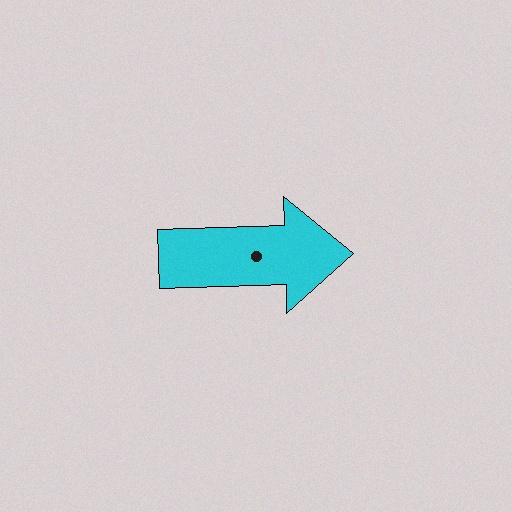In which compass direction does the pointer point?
East.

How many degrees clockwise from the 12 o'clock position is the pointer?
Approximately 88 degrees.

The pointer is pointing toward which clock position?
Roughly 3 o'clock.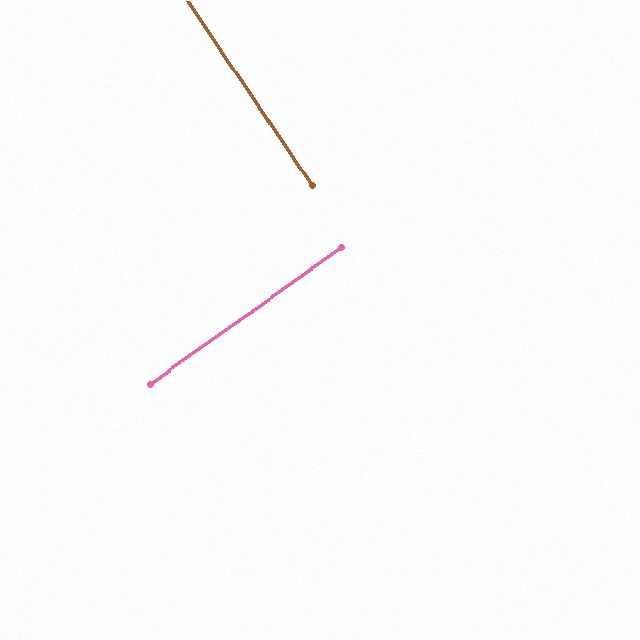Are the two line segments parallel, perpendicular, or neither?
Perpendicular — they meet at approximately 88°.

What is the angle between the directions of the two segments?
Approximately 88 degrees.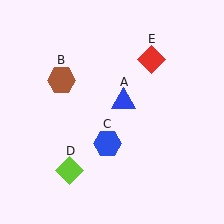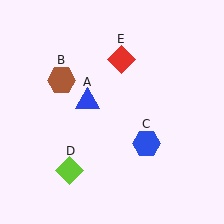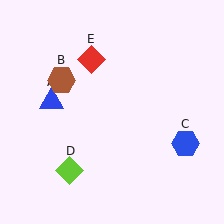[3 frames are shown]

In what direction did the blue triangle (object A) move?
The blue triangle (object A) moved left.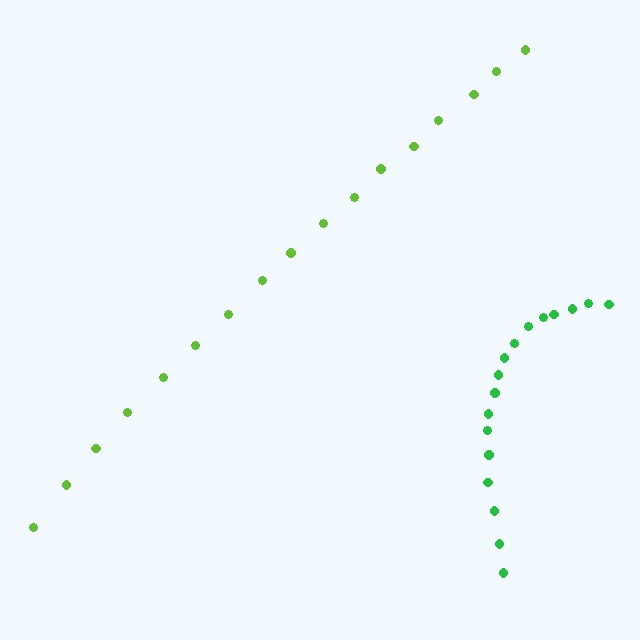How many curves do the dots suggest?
There are 2 distinct paths.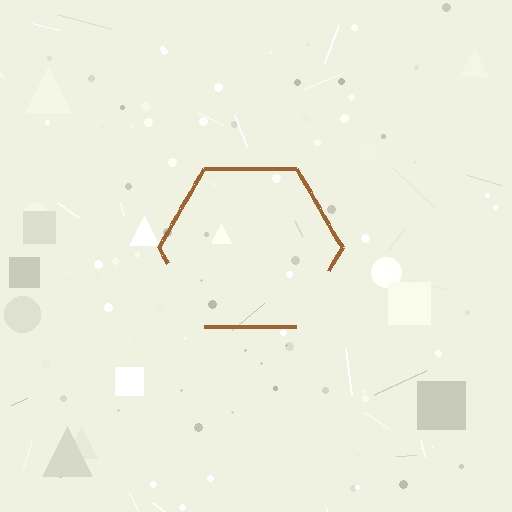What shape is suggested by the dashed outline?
The dashed outline suggests a hexagon.